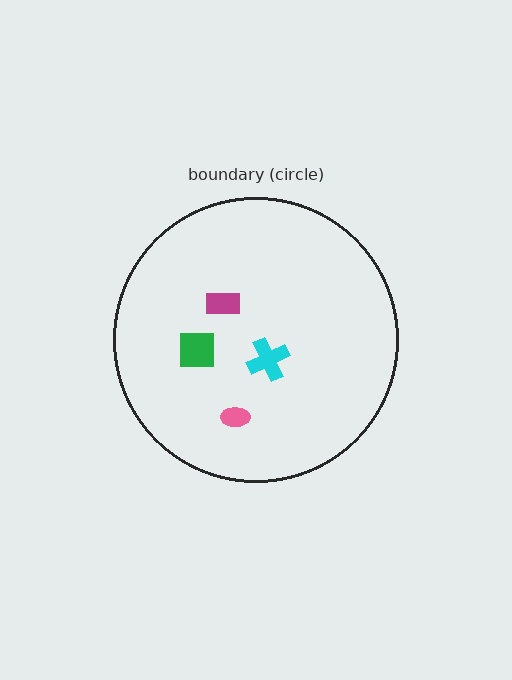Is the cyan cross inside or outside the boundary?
Inside.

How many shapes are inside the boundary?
4 inside, 0 outside.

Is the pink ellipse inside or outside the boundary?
Inside.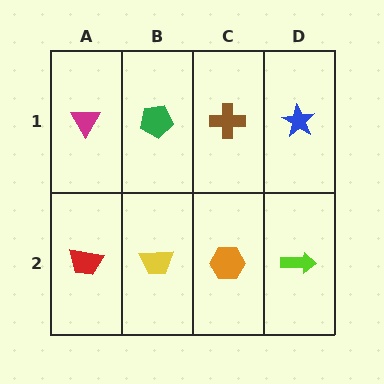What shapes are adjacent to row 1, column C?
An orange hexagon (row 2, column C), a green pentagon (row 1, column B), a blue star (row 1, column D).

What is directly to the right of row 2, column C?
A lime arrow.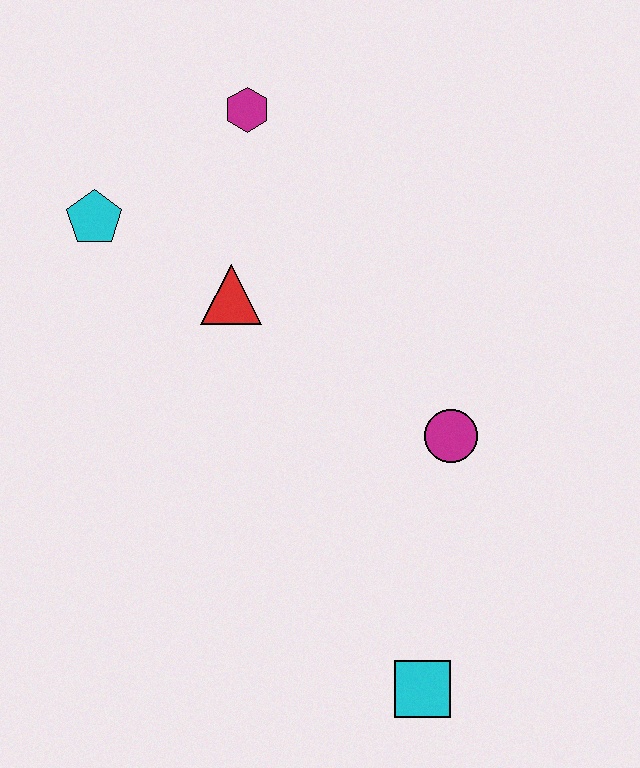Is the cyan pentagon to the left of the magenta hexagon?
Yes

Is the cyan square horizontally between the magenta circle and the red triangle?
Yes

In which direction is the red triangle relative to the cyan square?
The red triangle is above the cyan square.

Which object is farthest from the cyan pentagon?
The cyan square is farthest from the cyan pentagon.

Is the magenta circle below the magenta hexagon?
Yes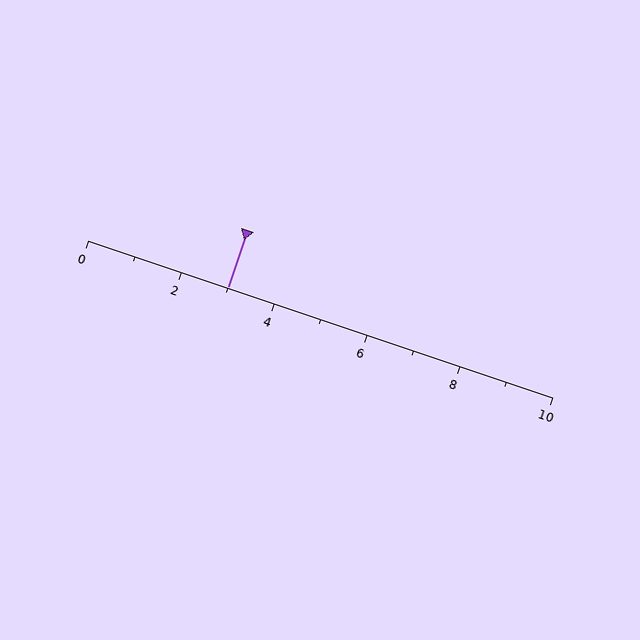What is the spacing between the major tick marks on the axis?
The major ticks are spaced 2 apart.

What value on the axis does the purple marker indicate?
The marker indicates approximately 3.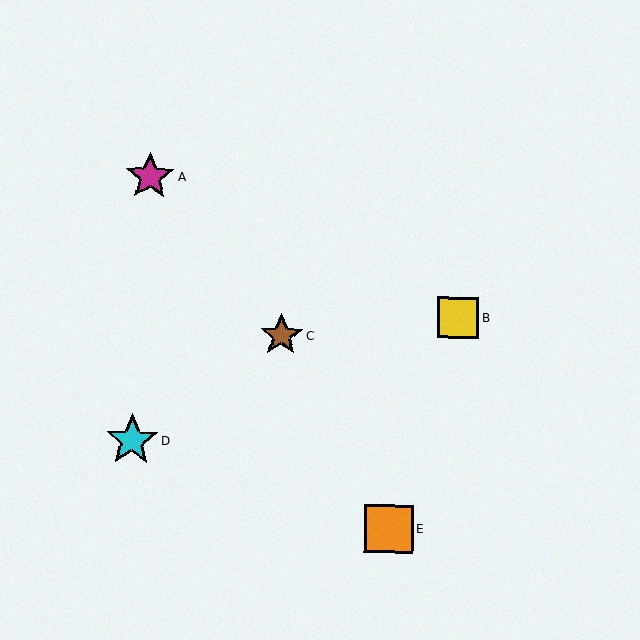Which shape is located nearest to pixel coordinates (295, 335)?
The brown star (labeled C) at (281, 335) is nearest to that location.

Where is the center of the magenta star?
The center of the magenta star is at (150, 176).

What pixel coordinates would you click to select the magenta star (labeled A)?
Click at (150, 176) to select the magenta star A.